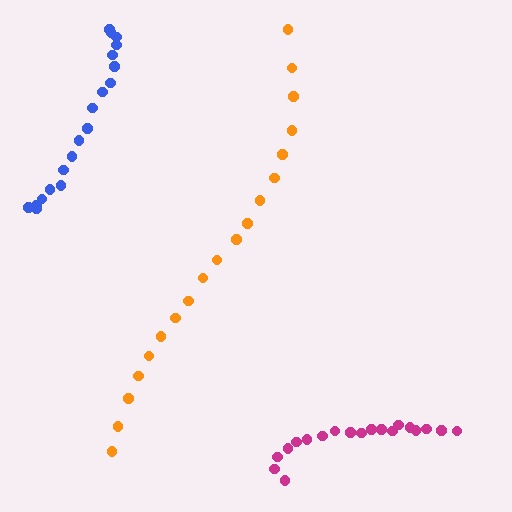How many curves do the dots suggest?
There are 3 distinct paths.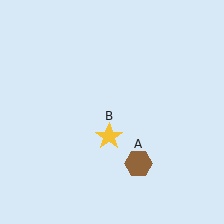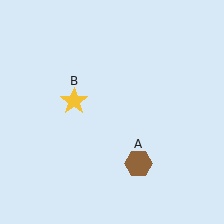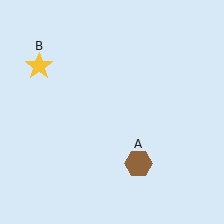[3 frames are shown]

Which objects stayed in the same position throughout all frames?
Brown hexagon (object A) remained stationary.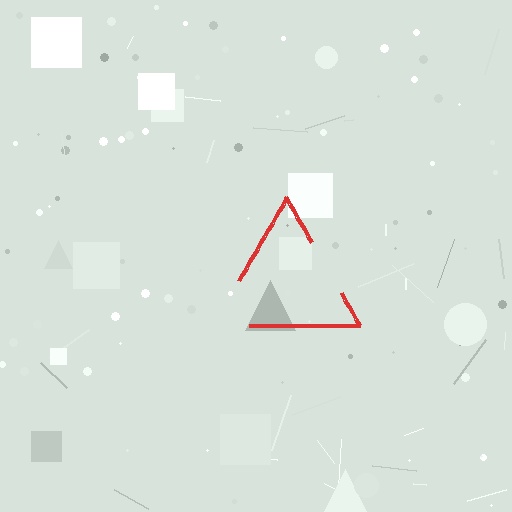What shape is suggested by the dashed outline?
The dashed outline suggests a triangle.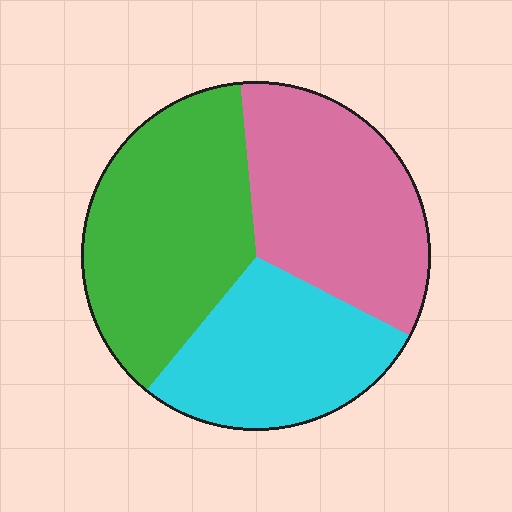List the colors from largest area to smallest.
From largest to smallest: green, pink, cyan.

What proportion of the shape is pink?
Pink takes up about one third (1/3) of the shape.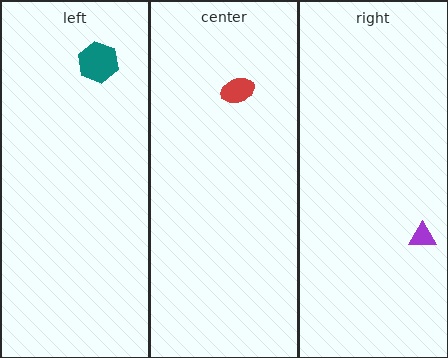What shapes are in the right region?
The purple triangle.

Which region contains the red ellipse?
The center region.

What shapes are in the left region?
The teal hexagon.